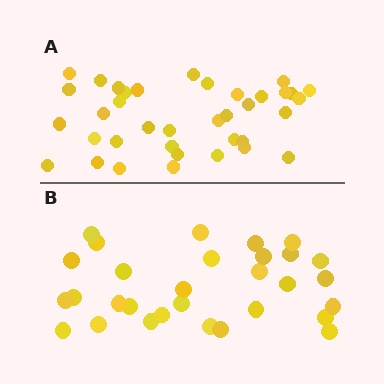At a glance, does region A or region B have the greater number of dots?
Region A (the top region) has more dots.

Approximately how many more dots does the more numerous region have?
Region A has roughly 8 or so more dots than region B.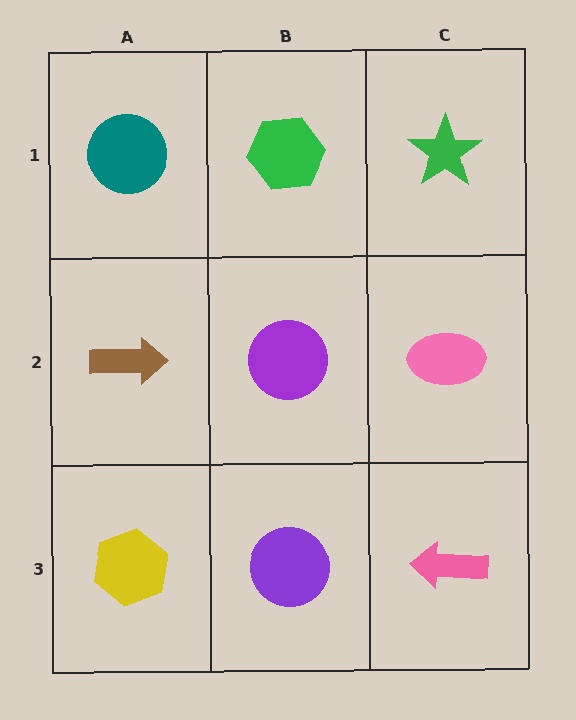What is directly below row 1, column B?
A purple circle.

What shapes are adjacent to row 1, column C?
A pink ellipse (row 2, column C), a green hexagon (row 1, column B).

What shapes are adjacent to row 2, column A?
A teal circle (row 1, column A), a yellow hexagon (row 3, column A), a purple circle (row 2, column B).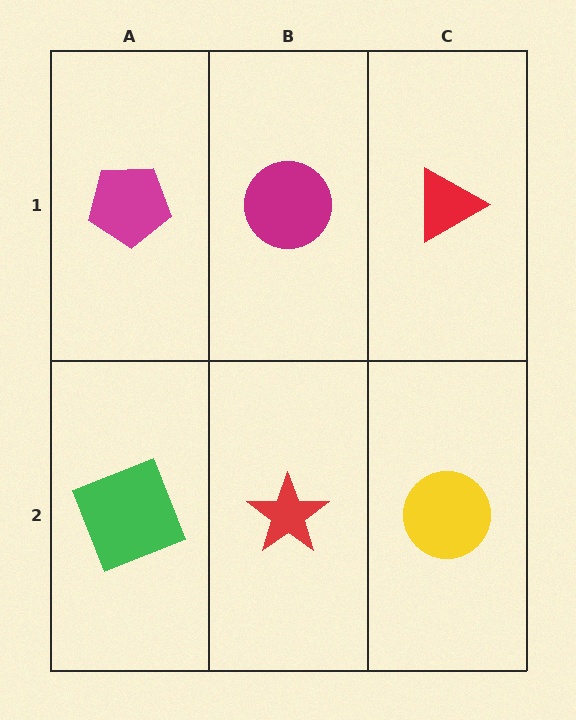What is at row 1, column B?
A magenta circle.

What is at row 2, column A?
A green square.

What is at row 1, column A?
A magenta pentagon.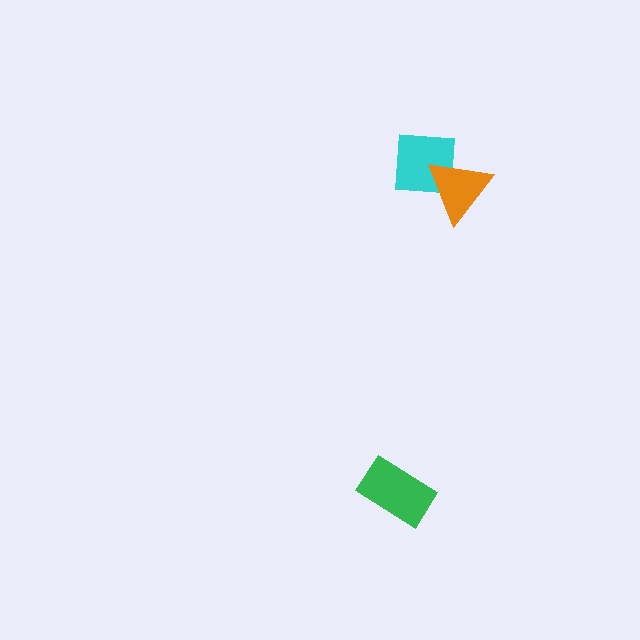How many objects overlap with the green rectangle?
0 objects overlap with the green rectangle.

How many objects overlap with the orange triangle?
1 object overlaps with the orange triangle.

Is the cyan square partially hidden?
Yes, it is partially covered by another shape.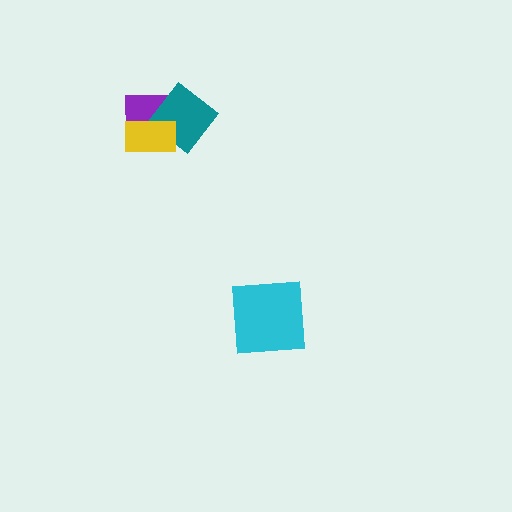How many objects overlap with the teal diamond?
2 objects overlap with the teal diamond.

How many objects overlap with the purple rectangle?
2 objects overlap with the purple rectangle.